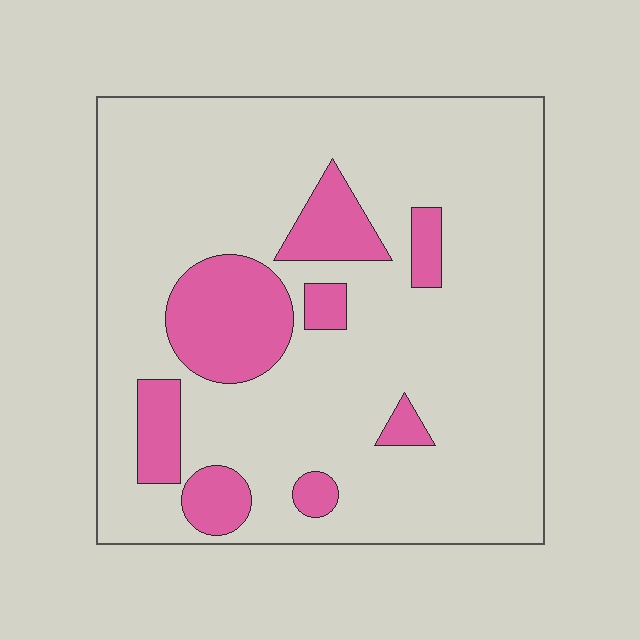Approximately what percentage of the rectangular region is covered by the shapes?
Approximately 20%.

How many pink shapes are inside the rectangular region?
8.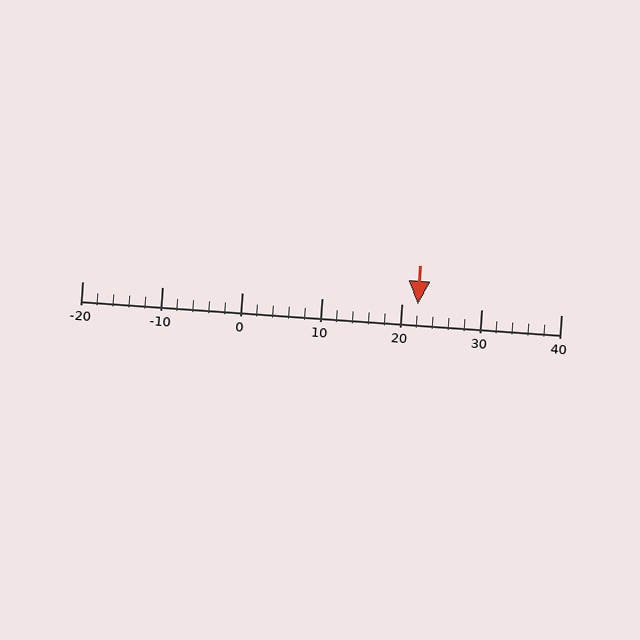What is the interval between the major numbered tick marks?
The major tick marks are spaced 10 units apart.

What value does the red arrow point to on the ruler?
The red arrow points to approximately 22.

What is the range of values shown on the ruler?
The ruler shows values from -20 to 40.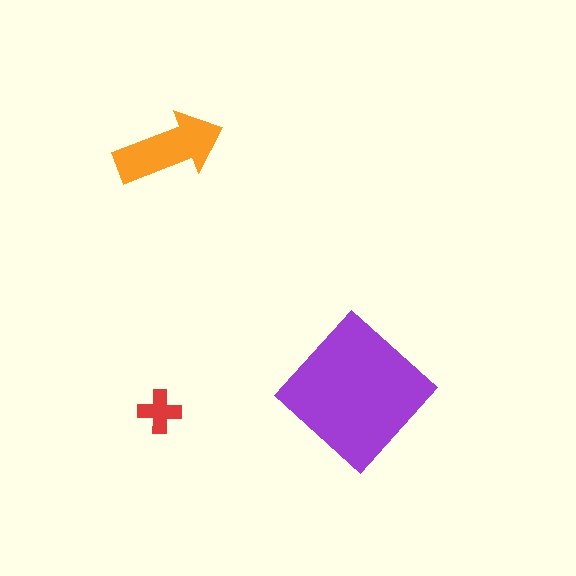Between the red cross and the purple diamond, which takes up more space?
The purple diamond.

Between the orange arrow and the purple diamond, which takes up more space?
The purple diamond.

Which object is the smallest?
The red cross.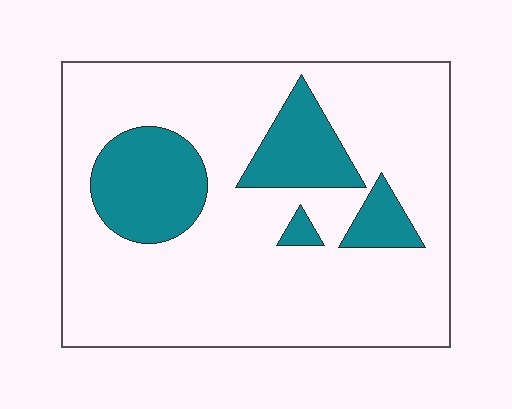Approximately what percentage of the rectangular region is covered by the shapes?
Approximately 20%.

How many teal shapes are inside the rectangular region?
4.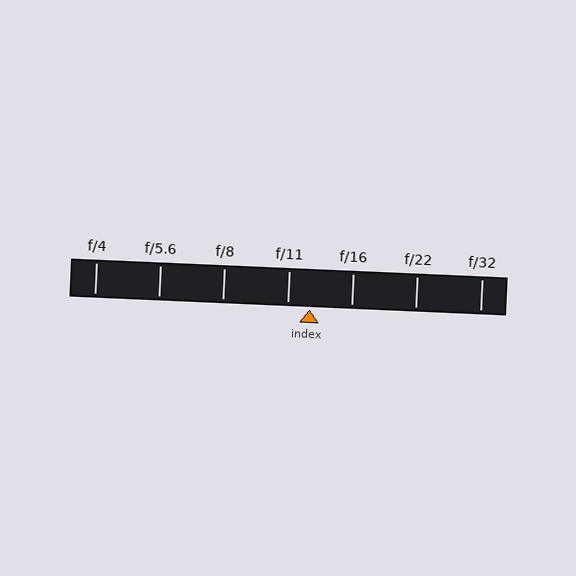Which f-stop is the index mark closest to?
The index mark is closest to f/11.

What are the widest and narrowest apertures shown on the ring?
The widest aperture shown is f/4 and the narrowest is f/32.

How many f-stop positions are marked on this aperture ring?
There are 7 f-stop positions marked.